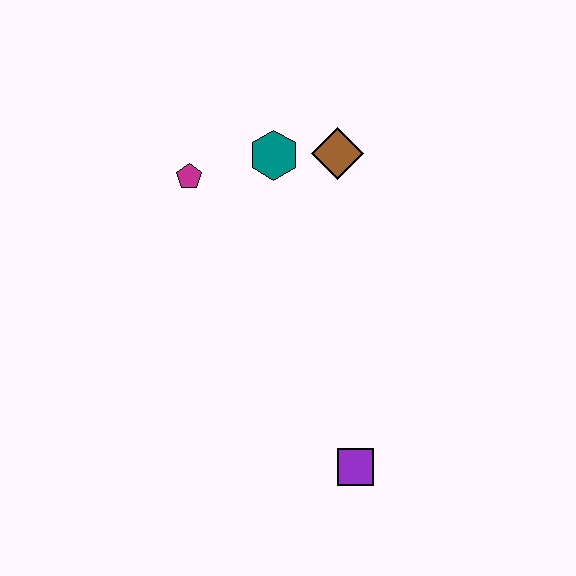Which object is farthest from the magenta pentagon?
The purple square is farthest from the magenta pentagon.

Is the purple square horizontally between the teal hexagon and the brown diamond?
No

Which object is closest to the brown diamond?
The teal hexagon is closest to the brown diamond.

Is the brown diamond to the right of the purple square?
No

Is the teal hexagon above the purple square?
Yes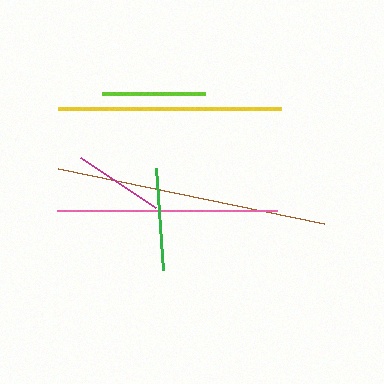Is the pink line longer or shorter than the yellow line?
The yellow line is longer than the pink line.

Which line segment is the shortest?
The magenta line is the shortest at approximately 91 pixels.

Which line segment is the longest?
The brown line is the longest at approximately 272 pixels.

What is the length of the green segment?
The green segment is approximately 102 pixels long.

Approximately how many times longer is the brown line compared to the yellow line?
The brown line is approximately 1.2 times the length of the yellow line.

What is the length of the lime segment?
The lime segment is approximately 104 pixels long.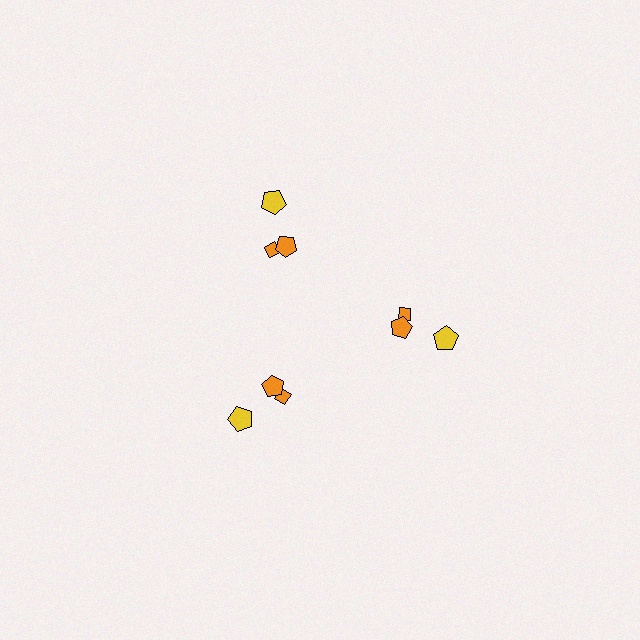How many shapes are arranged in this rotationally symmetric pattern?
There are 9 shapes, arranged in 3 groups of 3.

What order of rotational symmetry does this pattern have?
This pattern has 3-fold rotational symmetry.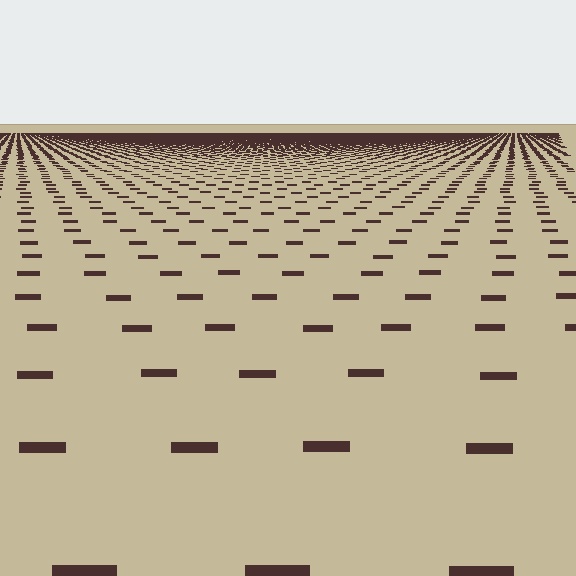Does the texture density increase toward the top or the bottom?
Density increases toward the top.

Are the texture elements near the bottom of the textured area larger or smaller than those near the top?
Larger. Near the bottom, elements are closer to the viewer and appear at a bigger on-screen size.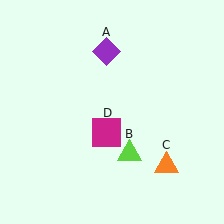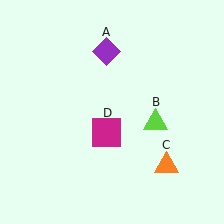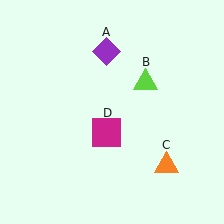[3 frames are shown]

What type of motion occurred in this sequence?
The lime triangle (object B) rotated counterclockwise around the center of the scene.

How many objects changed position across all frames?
1 object changed position: lime triangle (object B).